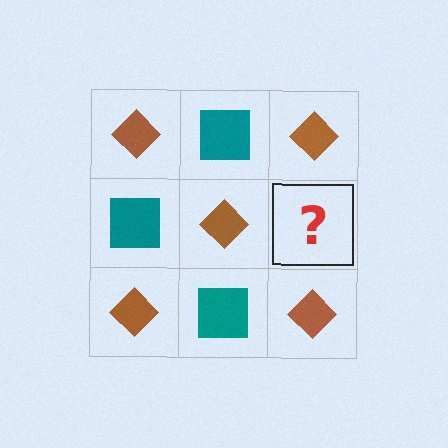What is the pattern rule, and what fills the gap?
The rule is that it alternates brown diamond and teal square in a checkerboard pattern. The gap should be filled with a teal square.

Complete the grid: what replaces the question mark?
The question mark should be replaced with a teal square.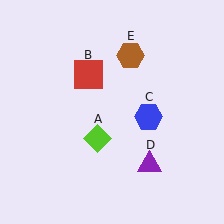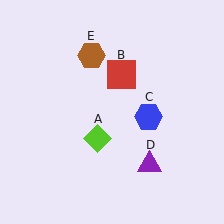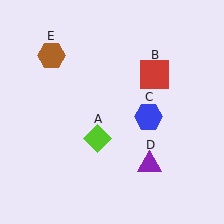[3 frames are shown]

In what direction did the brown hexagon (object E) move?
The brown hexagon (object E) moved left.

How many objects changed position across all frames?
2 objects changed position: red square (object B), brown hexagon (object E).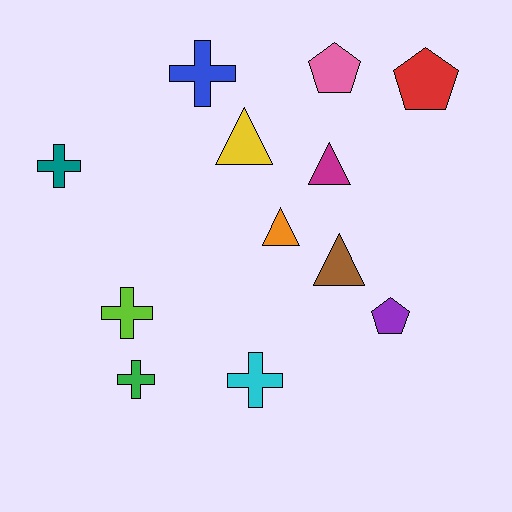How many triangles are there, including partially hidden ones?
There are 4 triangles.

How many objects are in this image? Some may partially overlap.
There are 12 objects.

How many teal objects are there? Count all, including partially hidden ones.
There is 1 teal object.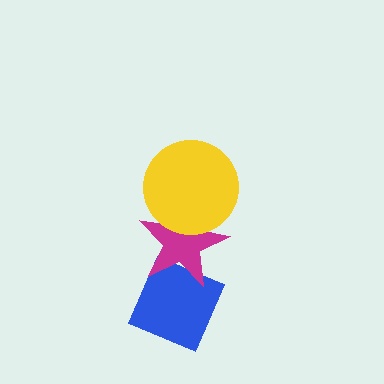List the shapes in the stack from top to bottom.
From top to bottom: the yellow circle, the magenta star, the blue diamond.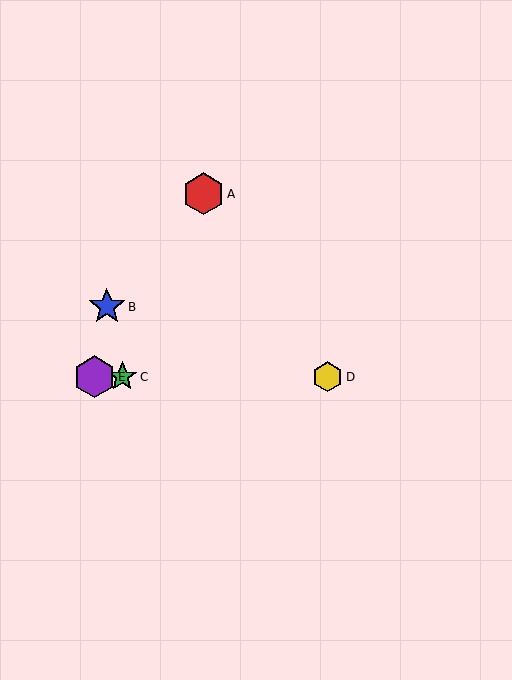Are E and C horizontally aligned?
Yes, both are at y≈377.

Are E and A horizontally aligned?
No, E is at y≈377 and A is at y≈194.